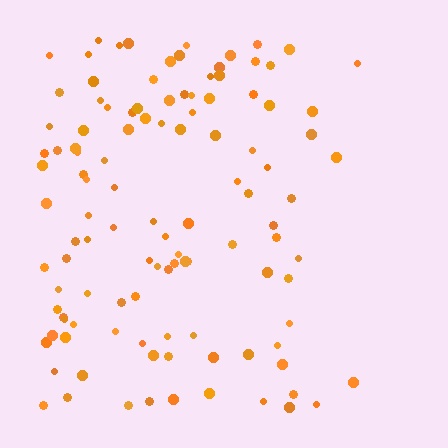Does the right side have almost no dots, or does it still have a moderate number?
Still a moderate number, just noticeably fewer than the left.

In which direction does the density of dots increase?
From right to left, with the left side densest.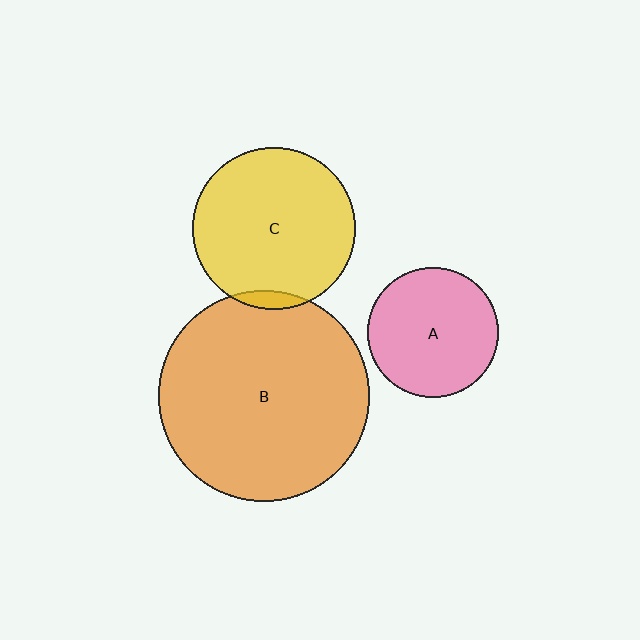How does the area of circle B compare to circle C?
Approximately 1.7 times.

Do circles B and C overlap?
Yes.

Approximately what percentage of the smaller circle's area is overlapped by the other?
Approximately 5%.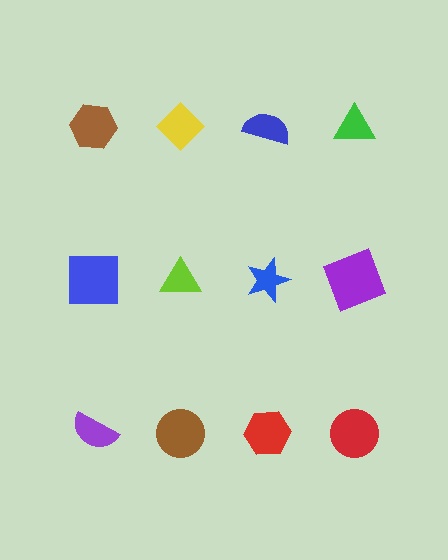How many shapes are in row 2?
4 shapes.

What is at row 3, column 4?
A red circle.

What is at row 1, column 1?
A brown hexagon.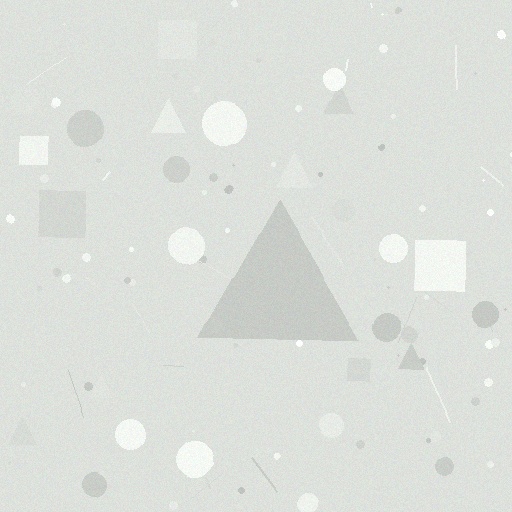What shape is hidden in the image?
A triangle is hidden in the image.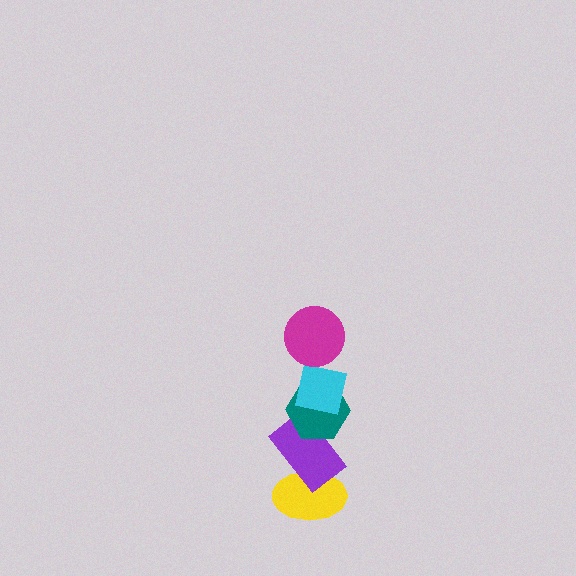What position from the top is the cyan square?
The cyan square is 2nd from the top.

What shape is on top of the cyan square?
The magenta circle is on top of the cyan square.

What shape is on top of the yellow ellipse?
The purple rectangle is on top of the yellow ellipse.